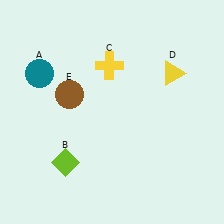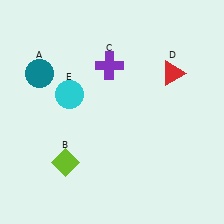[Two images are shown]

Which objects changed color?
C changed from yellow to purple. D changed from yellow to red. E changed from brown to cyan.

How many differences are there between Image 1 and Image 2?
There are 3 differences between the two images.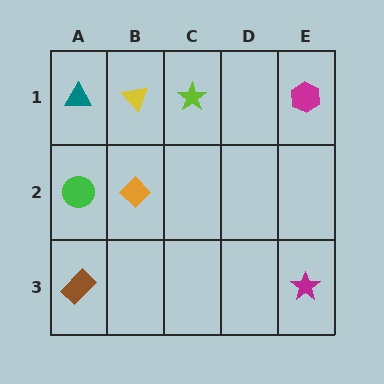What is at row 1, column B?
A yellow triangle.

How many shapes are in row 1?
4 shapes.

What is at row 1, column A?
A teal triangle.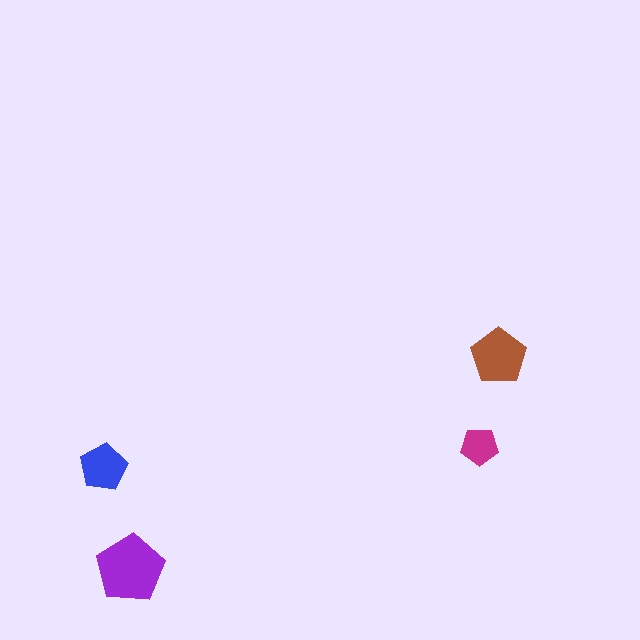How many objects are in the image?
There are 4 objects in the image.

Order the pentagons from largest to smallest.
the purple one, the brown one, the blue one, the magenta one.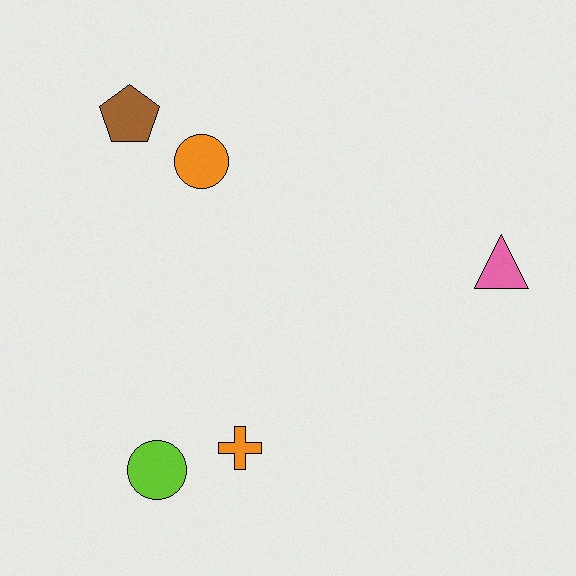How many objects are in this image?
There are 5 objects.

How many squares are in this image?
There are no squares.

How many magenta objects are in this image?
There are no magenta objects.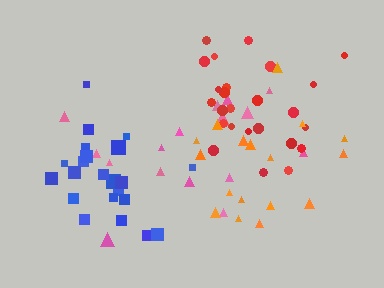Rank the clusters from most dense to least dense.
blue, red, orange, pink.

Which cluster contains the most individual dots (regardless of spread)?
Red (25).